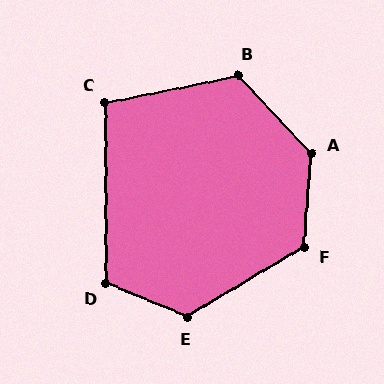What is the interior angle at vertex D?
Approximately 113 degrees (obtuse).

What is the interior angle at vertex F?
Approximately 125 degrees (obtuse).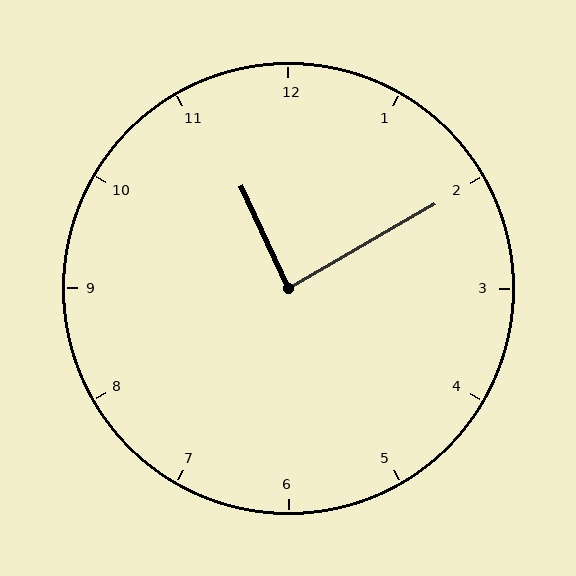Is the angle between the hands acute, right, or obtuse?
It is right.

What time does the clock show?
11:10.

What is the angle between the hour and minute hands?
Approximately 85 degrees.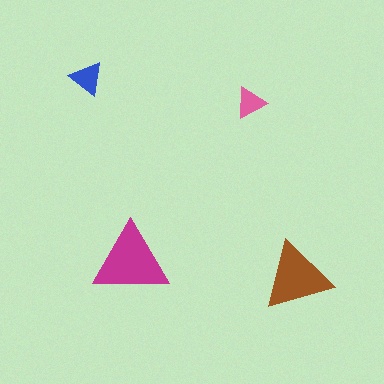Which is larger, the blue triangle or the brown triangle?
The brown one.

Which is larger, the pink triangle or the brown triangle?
The brown one.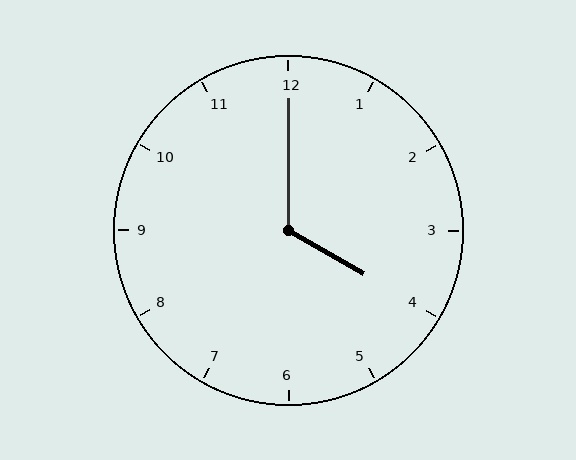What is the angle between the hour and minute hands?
Approximately 120 degrees.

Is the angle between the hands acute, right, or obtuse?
It is obtuse.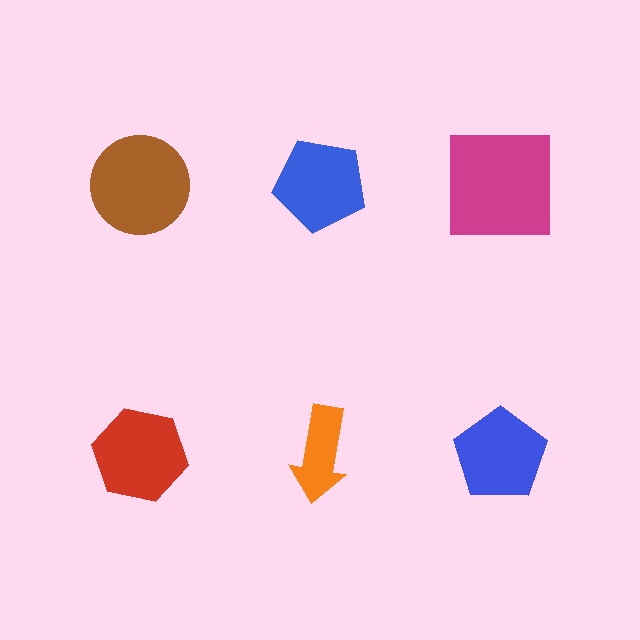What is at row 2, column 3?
A blue pentagon.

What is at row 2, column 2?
An orange arrow.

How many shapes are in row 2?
3 shapes.